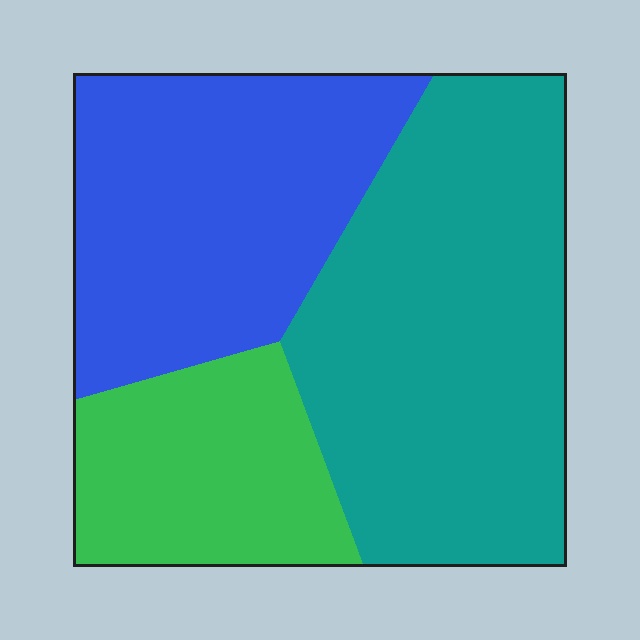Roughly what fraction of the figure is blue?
Blue covers roughly 35% of the figure.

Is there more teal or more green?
Teal.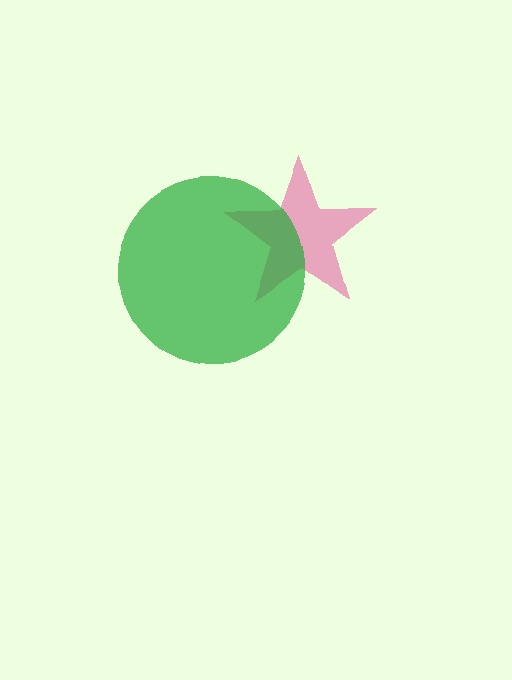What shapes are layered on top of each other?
The layered shapes are: a pink star, a green circle.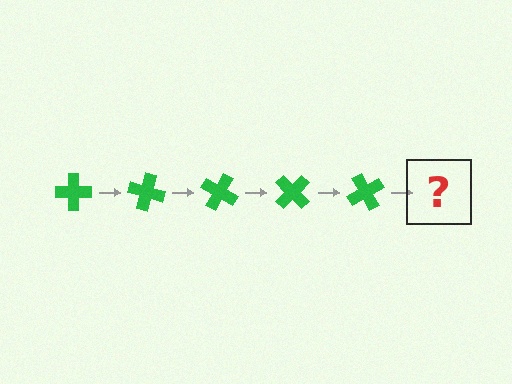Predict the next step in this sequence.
The next step is a green cross rotated 75 degrees.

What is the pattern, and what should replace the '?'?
The pattern is that the cross rotates 15 degrees each step. The '?' should be a green cross rotated 75 degrees.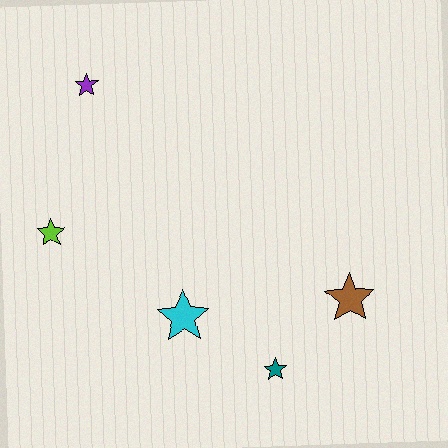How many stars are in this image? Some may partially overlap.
There are 5 stars.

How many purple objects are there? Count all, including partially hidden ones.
There is 1 purple object.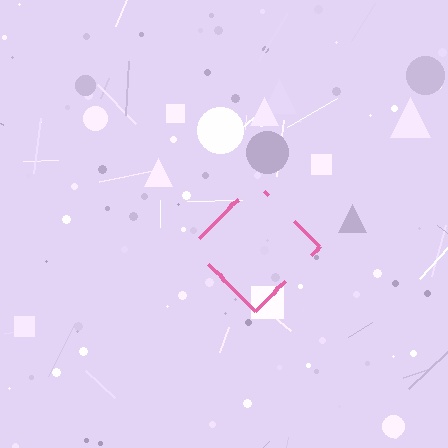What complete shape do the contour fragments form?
The contour fragments form a diamond.